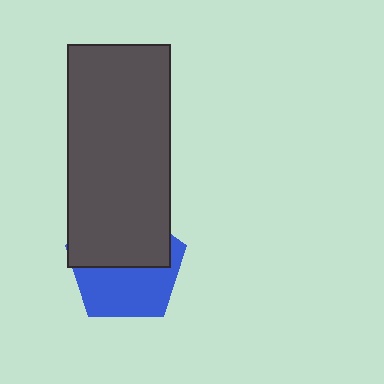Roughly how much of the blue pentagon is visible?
About half of it is visible (roughly 51%).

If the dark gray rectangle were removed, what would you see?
You would see the complete blue pentagon.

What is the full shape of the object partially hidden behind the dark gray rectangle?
The partially hidden object is a blue pentagon.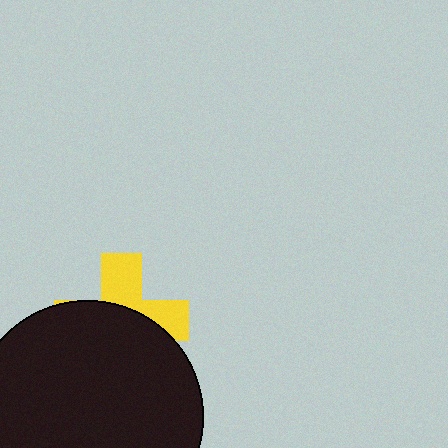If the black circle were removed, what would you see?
You would see the complete yellow cross.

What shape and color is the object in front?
The object in front is a black circle.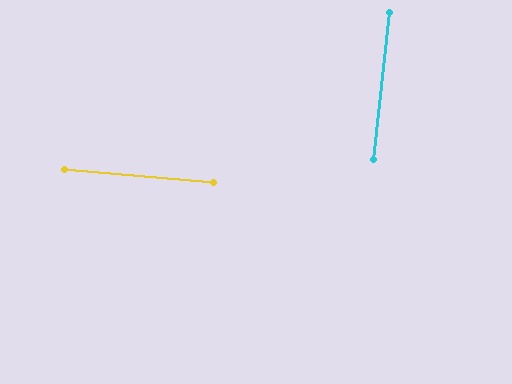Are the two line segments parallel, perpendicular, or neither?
Perpendicular — they meet at approximately 88°.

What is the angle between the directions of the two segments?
Approximately 88 degrees.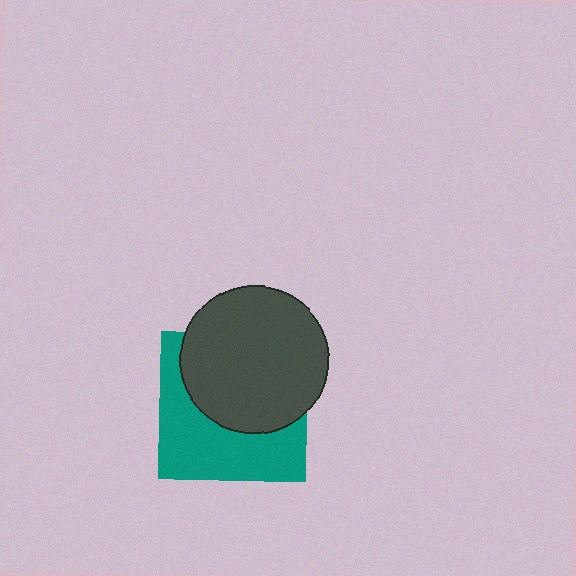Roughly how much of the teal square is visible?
About half of it is visible (roughly 48%).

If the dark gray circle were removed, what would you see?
You would see the complete teal square.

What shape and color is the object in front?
The object in front is a dark gray circle.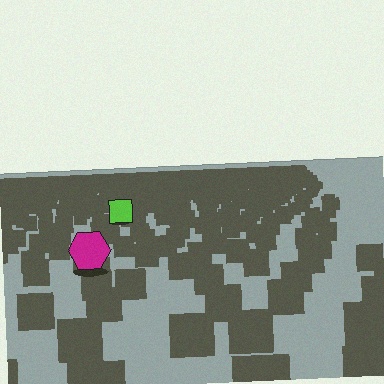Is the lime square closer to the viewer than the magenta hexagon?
No. The magenta hexagon is closer — you can tell from the texture gradient: the ground texture is coarser near it.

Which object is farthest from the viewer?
The lime square is farthest from the viewer. It appears smaller and the ground texture around it is denser.